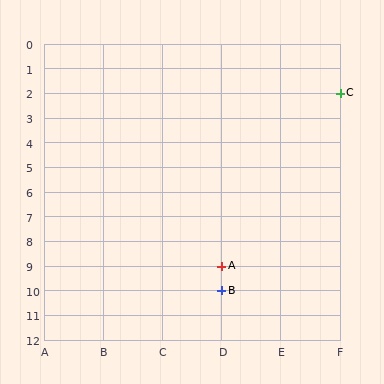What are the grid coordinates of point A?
Point A is at grid coordinates (D, 9).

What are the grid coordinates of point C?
Point C is at grid coordinates (F, 2).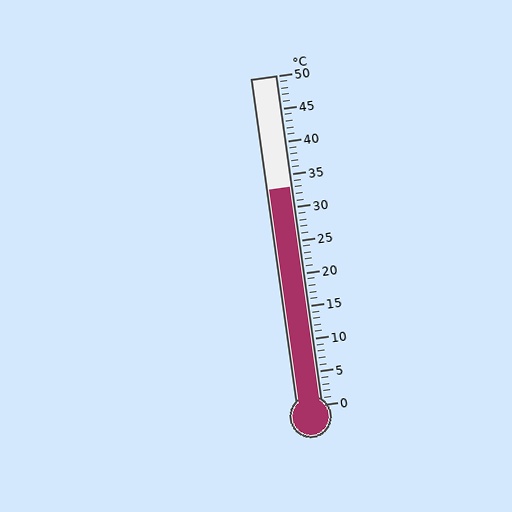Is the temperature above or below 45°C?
The temperature is below 45°C.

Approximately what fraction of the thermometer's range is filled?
The thermometer is filled to approximately 65% of its range.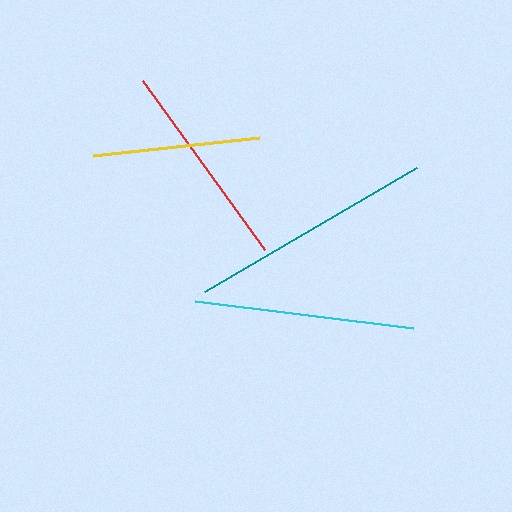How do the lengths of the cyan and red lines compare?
The cyan and red lines are approximately the same length.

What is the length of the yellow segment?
The yellow segment is approximately 167 pixels long.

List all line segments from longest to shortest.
From longest to shortest: teal, cyan, red, yellow.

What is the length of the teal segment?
The teal segment is approximately 245 pixels long.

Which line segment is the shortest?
The yellow line is the shortest at approximately 167 pixels.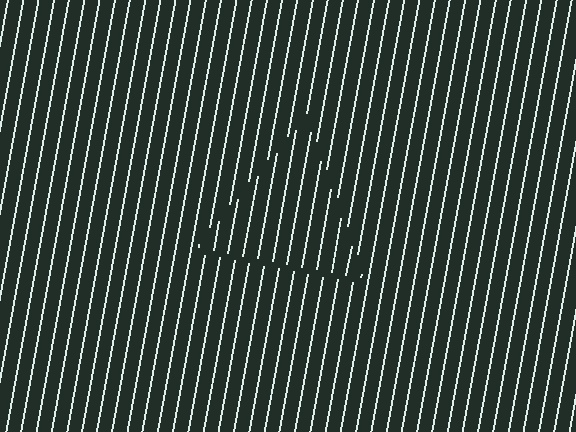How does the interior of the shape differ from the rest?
The interior of the shape contains the same grating, shifted by half a period — the contour is defined by the phase discontinuity where line-ends from the inner and outer gratings abut.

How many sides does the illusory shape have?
3 sides — the line-ends trace a triangle.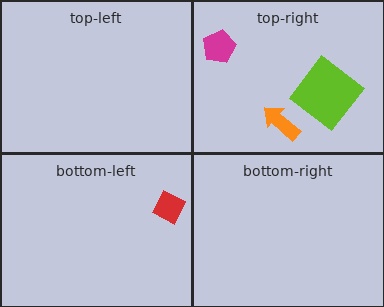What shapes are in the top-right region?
The magenta pentagon, the lime diamond, the orange arrow.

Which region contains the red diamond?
The bottom-left region.